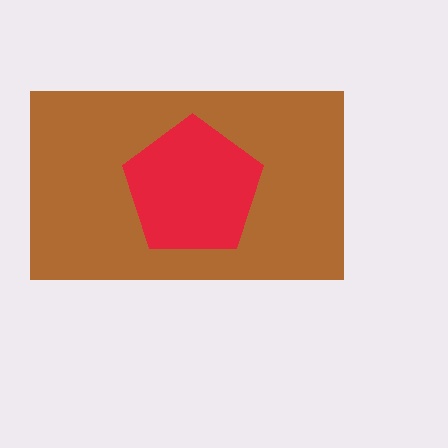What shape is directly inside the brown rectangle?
The red pentagon.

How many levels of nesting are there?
2.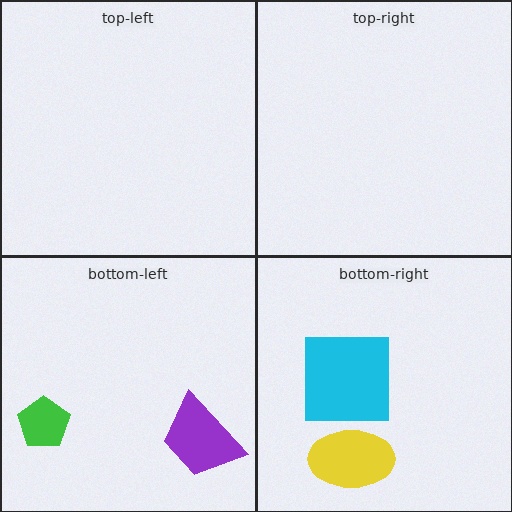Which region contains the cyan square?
The bottom-right region.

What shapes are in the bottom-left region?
The purple trapezoid, the green pentagon.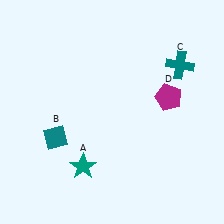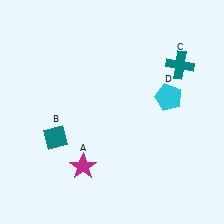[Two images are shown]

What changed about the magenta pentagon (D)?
In Image 1, D is magenta. In Image 2, it changed to cyan.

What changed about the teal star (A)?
In Image 1, A is teal. In Image 2, it changed to magenta.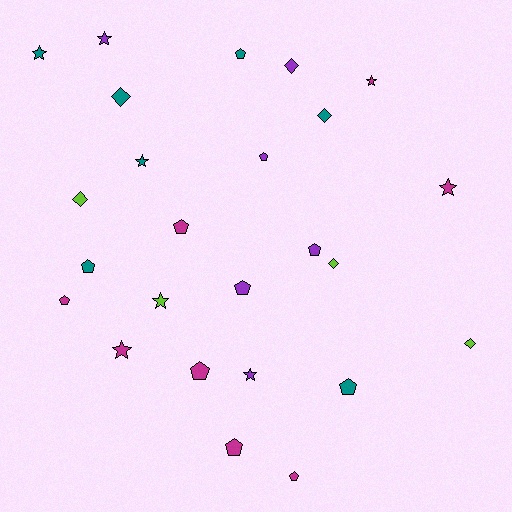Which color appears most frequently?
Magenta, with 8 objects.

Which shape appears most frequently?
Pentagon, with 11 objects.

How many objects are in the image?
There are 25 objects.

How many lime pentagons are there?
There are no lime pentagons.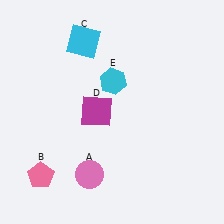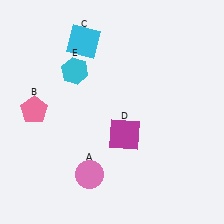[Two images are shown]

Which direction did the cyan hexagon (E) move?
The cyan hexagon (E) moved left.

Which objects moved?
The objects that moved are: the pink pentagon (B), the magenta square (D), the cyan hexagon (E).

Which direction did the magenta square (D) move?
The magenta square (D) moved right.